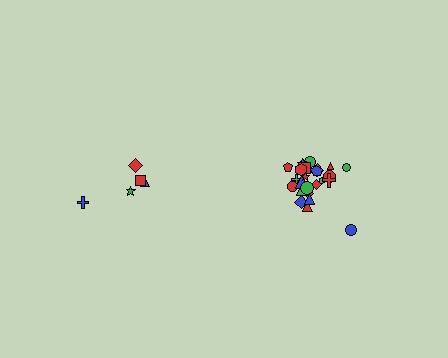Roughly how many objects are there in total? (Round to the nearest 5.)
Roughly 30 objects in total.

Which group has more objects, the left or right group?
The right group.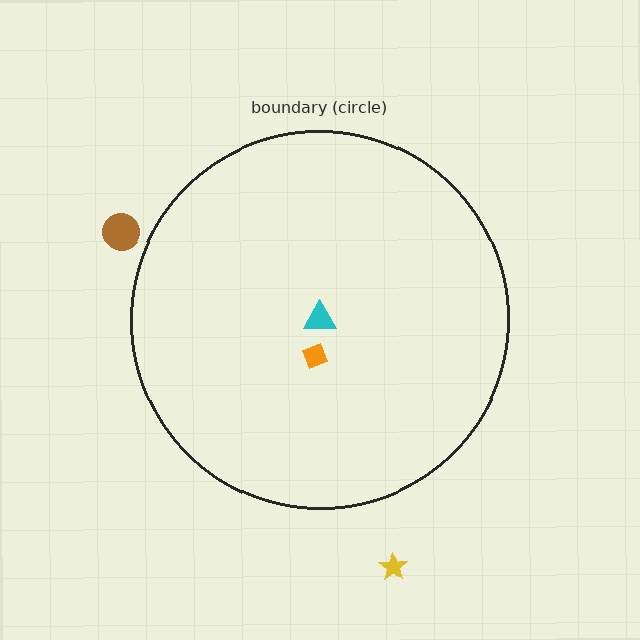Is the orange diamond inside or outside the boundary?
Inside.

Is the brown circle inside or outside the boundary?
Outside.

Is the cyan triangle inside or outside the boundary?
Inside.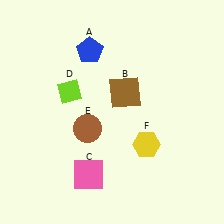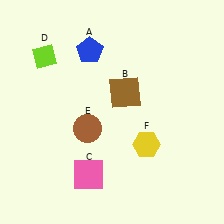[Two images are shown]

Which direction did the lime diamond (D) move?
The lime diamond (D) moved up.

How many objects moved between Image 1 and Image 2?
1 object moved between the two images.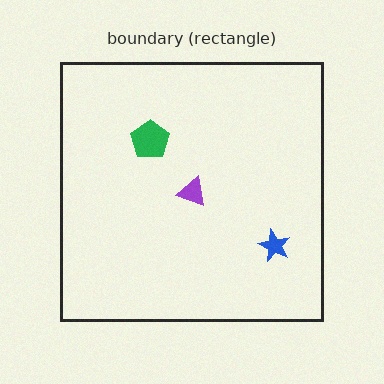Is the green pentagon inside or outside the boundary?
Inside.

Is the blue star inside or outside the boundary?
Inside.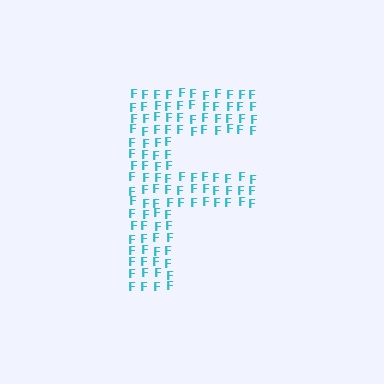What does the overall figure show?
The overall figure shows the letter F.